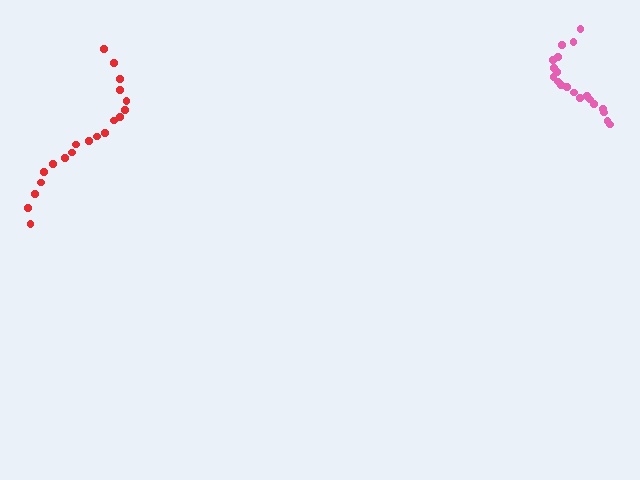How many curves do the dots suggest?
There are 2 distinct paths.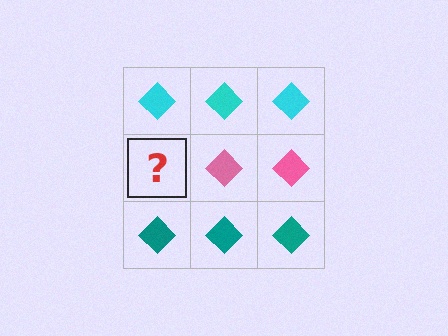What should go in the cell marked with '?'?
The missing cell should contain a pink diamond.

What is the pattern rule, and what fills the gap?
The rule is that each row has a consistent color. The gap should be filled with a pink diamond.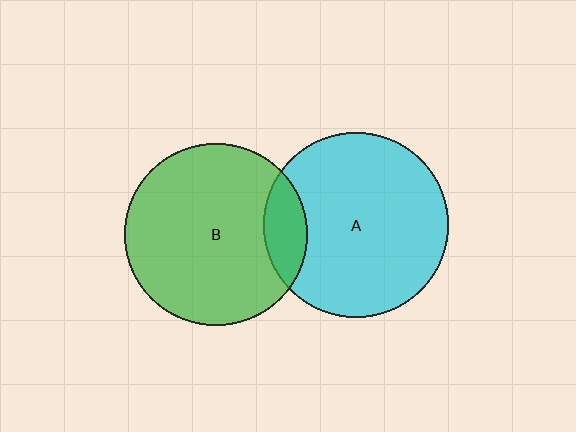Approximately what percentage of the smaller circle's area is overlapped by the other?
Approximately 15%.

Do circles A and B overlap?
Yes.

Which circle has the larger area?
Circle A (cyan).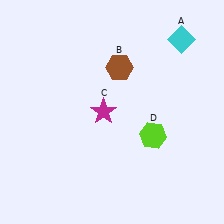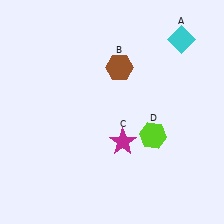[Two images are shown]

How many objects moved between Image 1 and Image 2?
1 object moved between the two images.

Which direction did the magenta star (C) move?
The magenta star (C) moved down.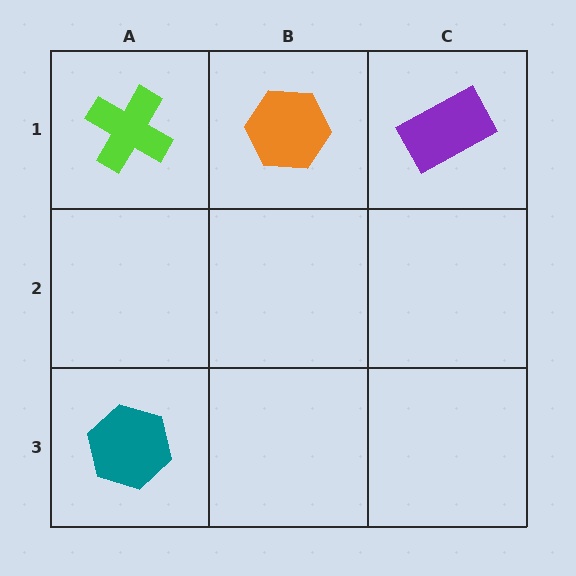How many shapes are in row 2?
0 shapes.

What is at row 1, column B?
An orange hexagon.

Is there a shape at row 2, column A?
No, that cell is empty.